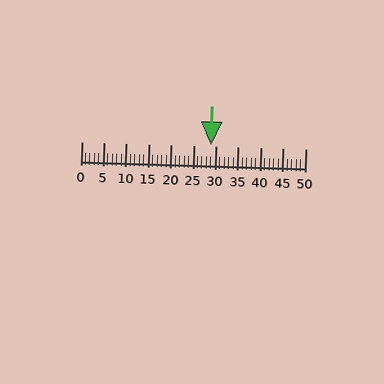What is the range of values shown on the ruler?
The ruler shows values from 0 to 50.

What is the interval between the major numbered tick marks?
The major tick marks are spaced 5 units apart.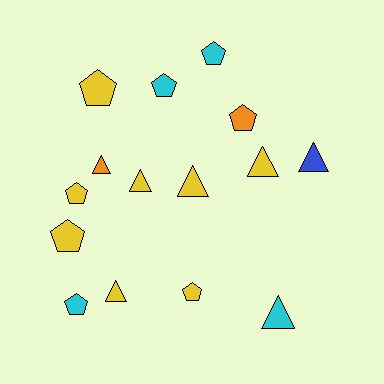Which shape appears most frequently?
Pentagon, with 8 objects.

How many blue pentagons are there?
There are no blue pentagons.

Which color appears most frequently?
Yellow, with 8 objects.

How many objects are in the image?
There are 15 objects.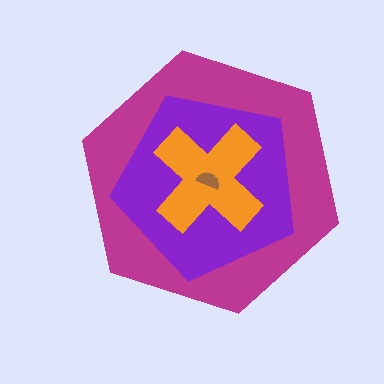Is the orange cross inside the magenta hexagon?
Yes.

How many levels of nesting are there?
4.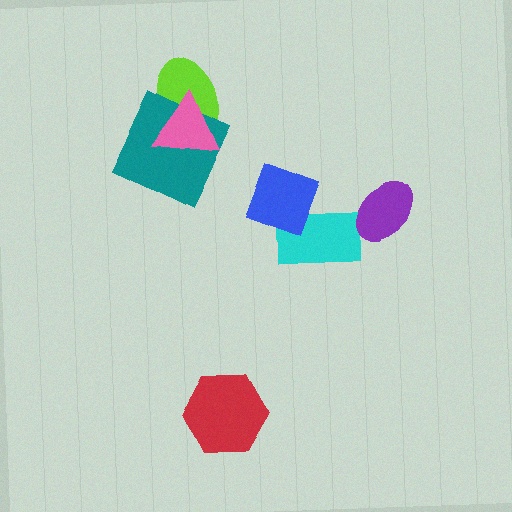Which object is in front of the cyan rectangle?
The blue diamond is in front of the cyan rectangle.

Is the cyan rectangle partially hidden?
Yes, it is partially covered by another shape.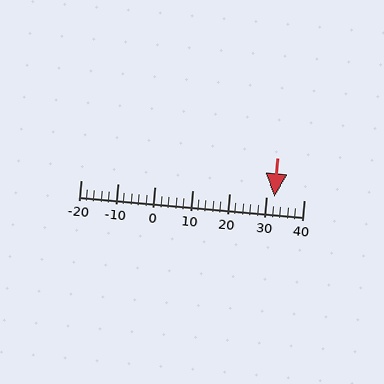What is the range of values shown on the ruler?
The ruler shows values from -20 to 40.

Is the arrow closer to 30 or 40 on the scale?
The arrow is closer to 30.